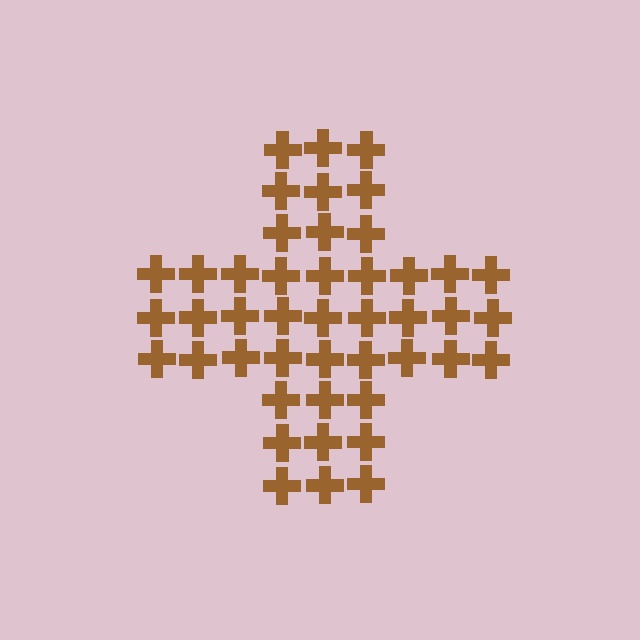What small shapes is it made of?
It is made of small crosses.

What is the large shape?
The large shape is a cross.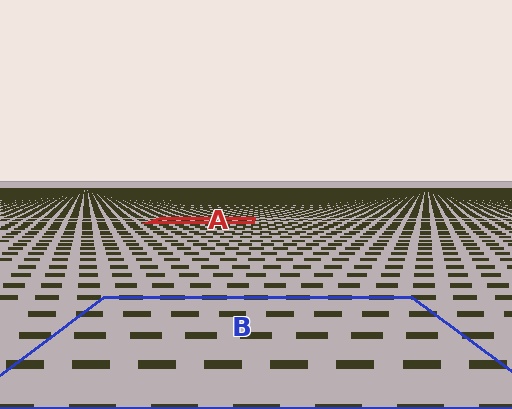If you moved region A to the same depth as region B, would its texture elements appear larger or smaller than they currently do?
They would appear larger. At a closer depth, the same texture elements are projected at a bigger on-screen size.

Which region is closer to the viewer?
Region B is closer. The texture elements there are larger and more spread out.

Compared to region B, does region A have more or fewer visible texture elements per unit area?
Region A has more texture elements per unit area — they are packed more densely because it is farther away.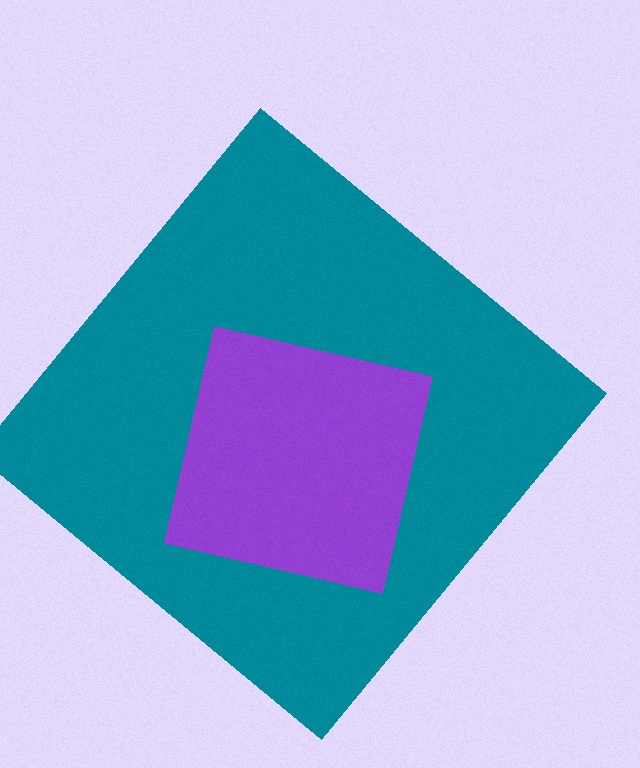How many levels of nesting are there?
2.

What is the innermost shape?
The purple square.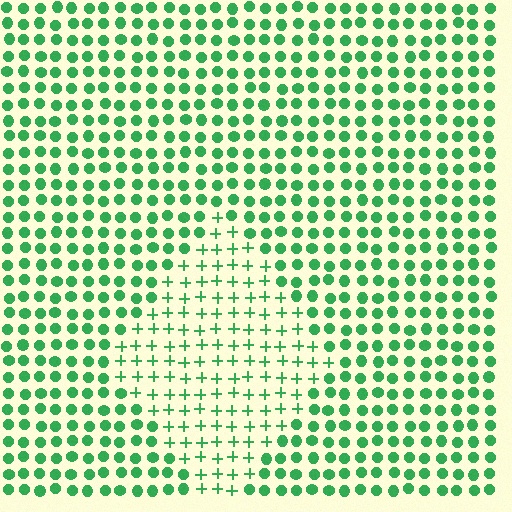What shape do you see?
I see a diamond.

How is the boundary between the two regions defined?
The boundary is defined by a change in element shape: plus signs inside vs. circles outside. All elements share the same color and spacing.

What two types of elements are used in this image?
The image uses plus signs inside the diamond region and circles outside it.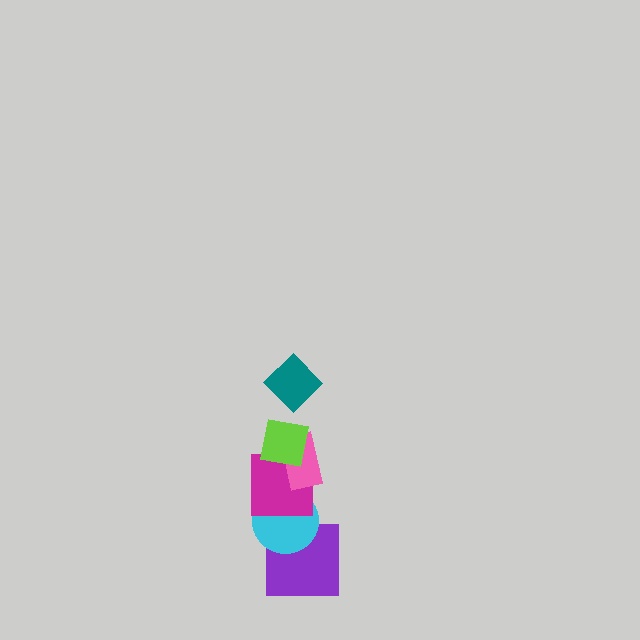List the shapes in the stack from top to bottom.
From top to bottom: the teal diamond, the lime square, the pink rectangle, the magenta square, the cyan circle, the purple square.